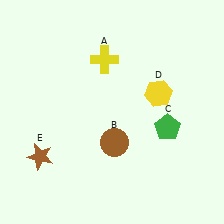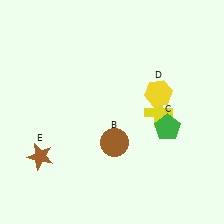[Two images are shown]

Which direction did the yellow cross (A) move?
The yellow cross (A) moved right.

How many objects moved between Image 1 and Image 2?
1 object moved between the two images.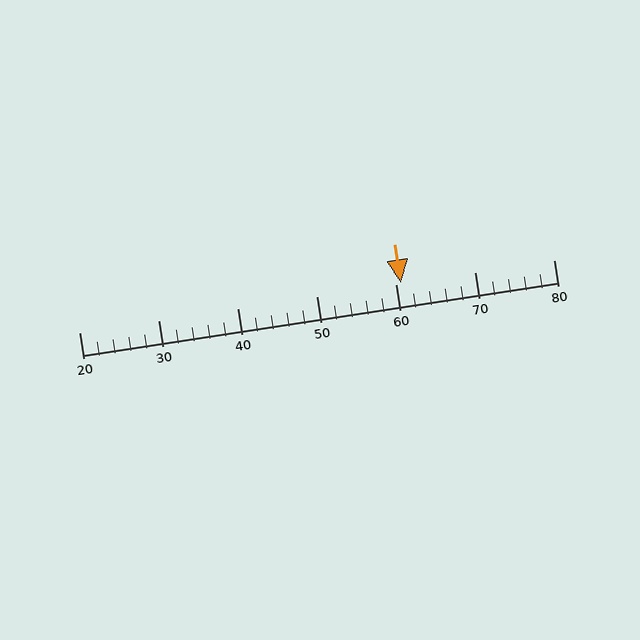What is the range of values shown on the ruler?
The ruler shows values from 20 to 80.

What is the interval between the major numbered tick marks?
The major tick marks are spaced 10 units apart.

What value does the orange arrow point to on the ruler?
The orange arrow points to approximately 61.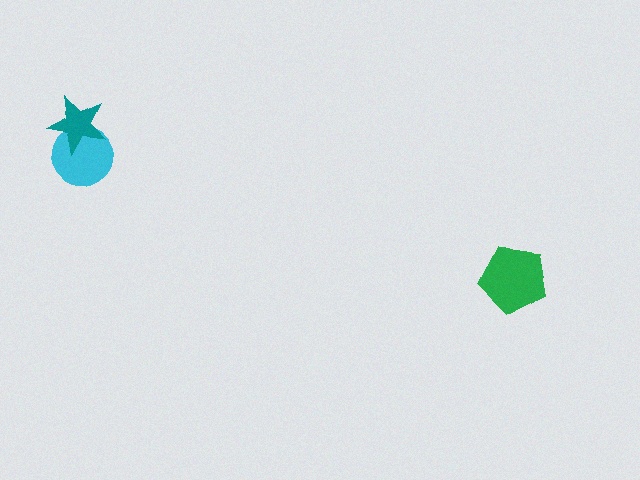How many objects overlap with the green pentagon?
0 objects overlap with the green pentagon.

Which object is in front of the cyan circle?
The teal star is in front of the cyan circle.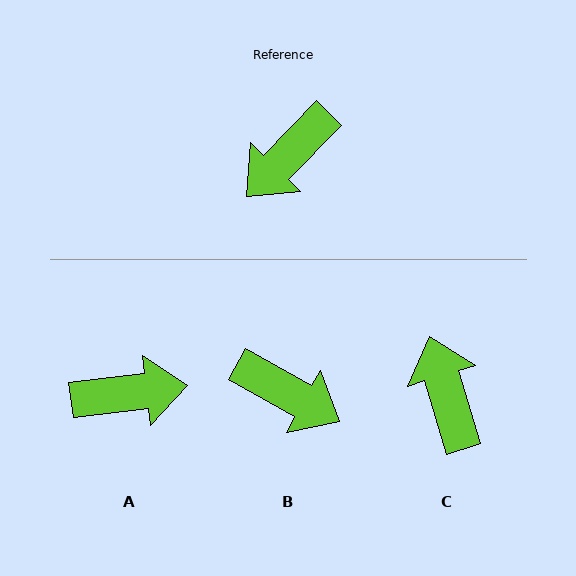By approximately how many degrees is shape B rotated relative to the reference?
Approximately 105 degrees counter-clockwise.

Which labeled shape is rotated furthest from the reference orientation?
A, about 141 degrees away.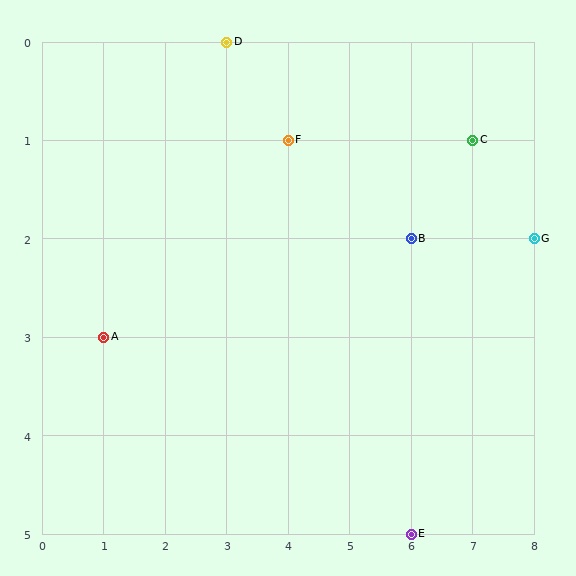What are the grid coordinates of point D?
Point D is at grid coordinates (3, 0).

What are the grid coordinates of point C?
Point C is at grid coordinates (7, 1).